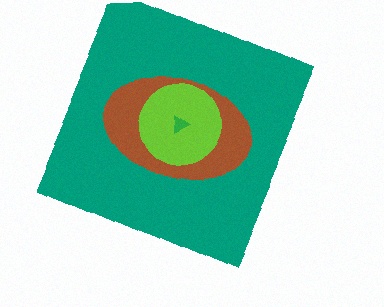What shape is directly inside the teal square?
The brown ellipse.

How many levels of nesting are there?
4.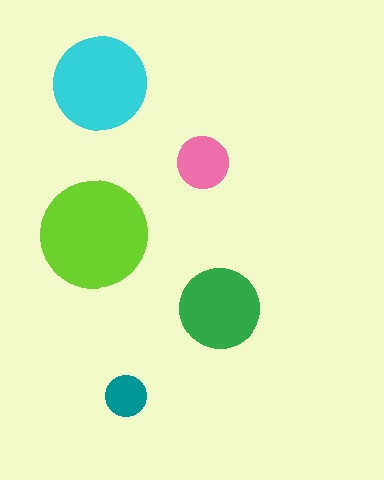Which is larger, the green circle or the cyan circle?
The cyan one.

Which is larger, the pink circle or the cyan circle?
The cyan one.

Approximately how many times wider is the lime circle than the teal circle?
About 2.5 times wider.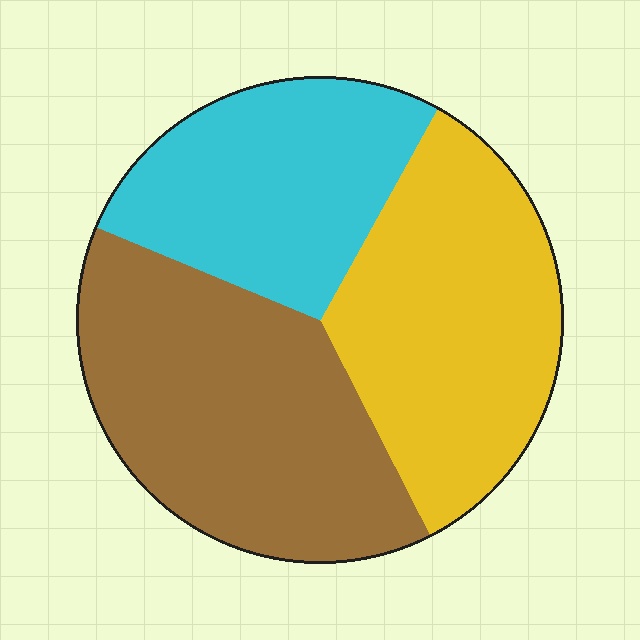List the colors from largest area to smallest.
From largest to smallest: brown, yellow, cyan.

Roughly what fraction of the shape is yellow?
Yellow covers 34% of the shape.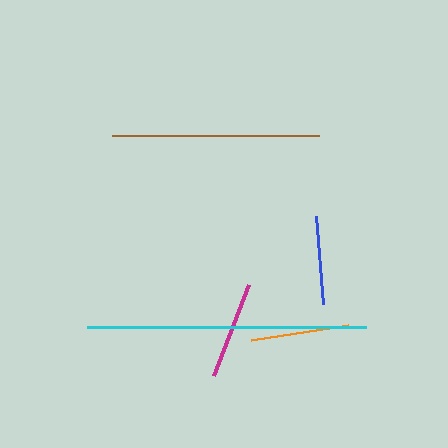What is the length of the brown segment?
The brown segment is approximately 207 pixels long.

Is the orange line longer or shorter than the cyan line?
The cyan line is longer than the orange line.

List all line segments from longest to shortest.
From longest to shortest: cyan, brown, magenta, orange, blue.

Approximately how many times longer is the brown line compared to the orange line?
The brown line is approximately 2.1 times the length of the orange line.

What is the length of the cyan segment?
The cyan segment is approximately 279 pixels long.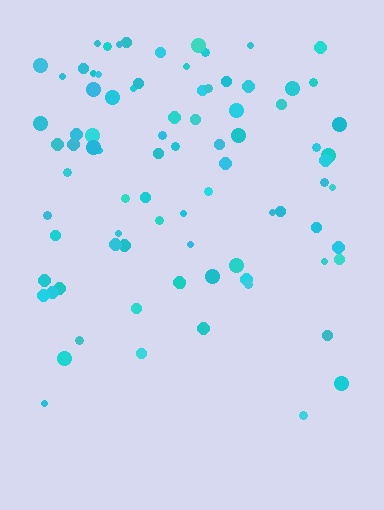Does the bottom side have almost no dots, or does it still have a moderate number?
Still a moderate number, just noticeably fewer than the top.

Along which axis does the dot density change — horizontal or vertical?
Vertical.